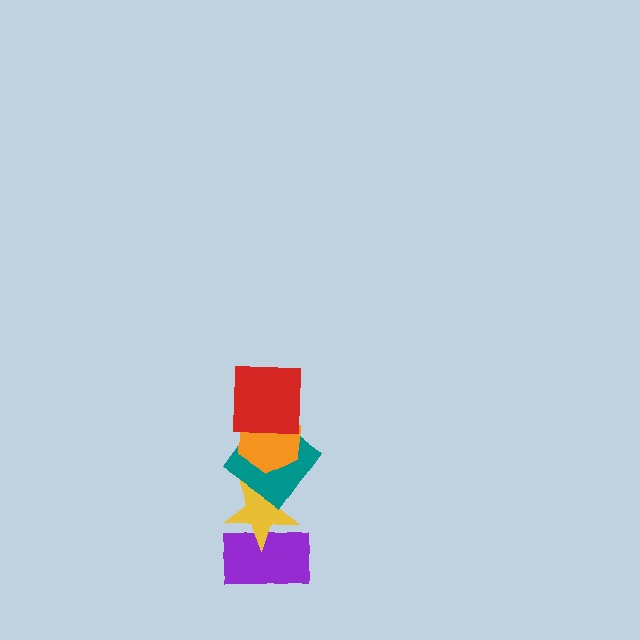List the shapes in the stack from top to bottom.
From top to bottom: the red square, the orange hexagon, the teal diamond, the yellow star, the purple rectangle.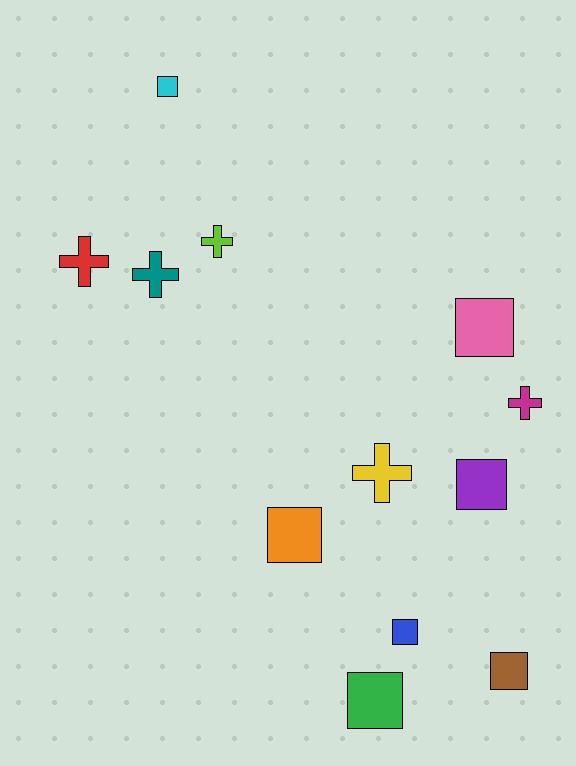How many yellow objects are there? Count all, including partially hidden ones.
There is 1 yellow object.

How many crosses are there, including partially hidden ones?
There are 5 crosses.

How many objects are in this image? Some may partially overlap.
There are 12 objects.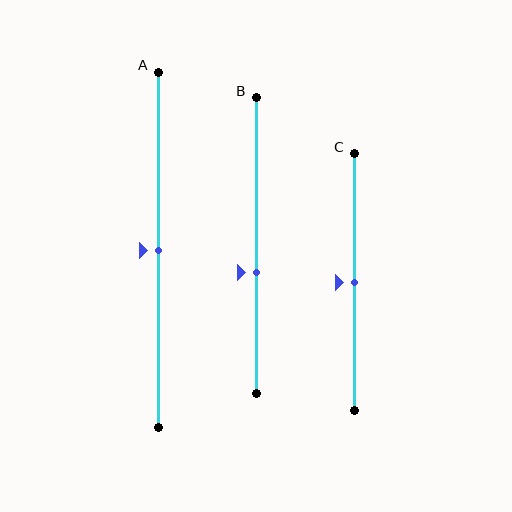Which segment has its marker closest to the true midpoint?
Segment A has its marker closest to the true midpoint.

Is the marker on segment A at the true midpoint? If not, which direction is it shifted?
Yes, the marker on segment A is at the true midpoint.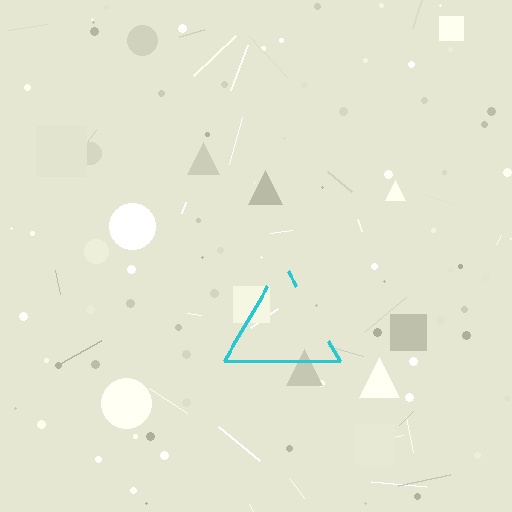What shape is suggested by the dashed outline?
The dashed outline suggests a triangle.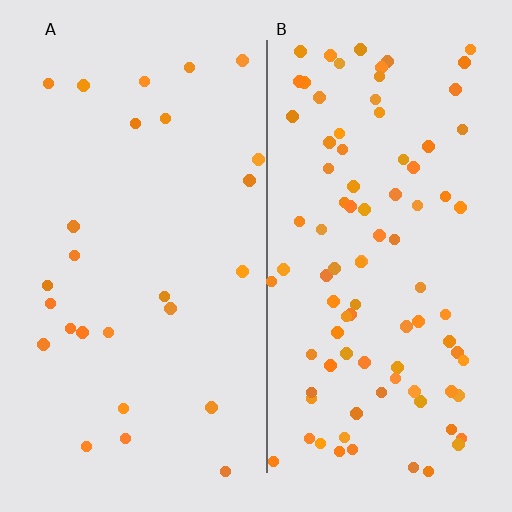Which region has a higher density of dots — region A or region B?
B (the right).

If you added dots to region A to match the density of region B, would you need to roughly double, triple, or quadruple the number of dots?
Approximately quadruple.